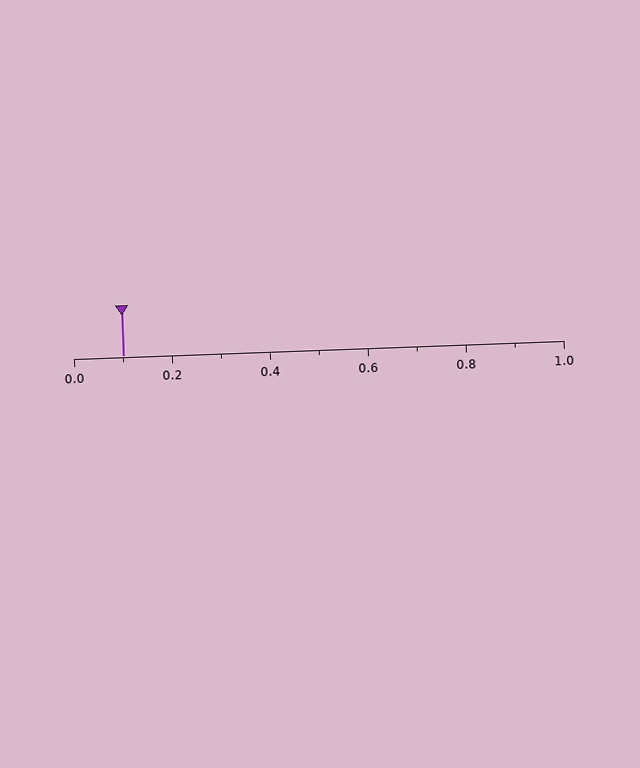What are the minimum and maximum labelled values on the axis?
The axis runs from 0.0 to 1.0.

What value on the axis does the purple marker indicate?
The marker indicates approximately 0.1.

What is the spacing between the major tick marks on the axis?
The major ticks are spaced 0.2 apart.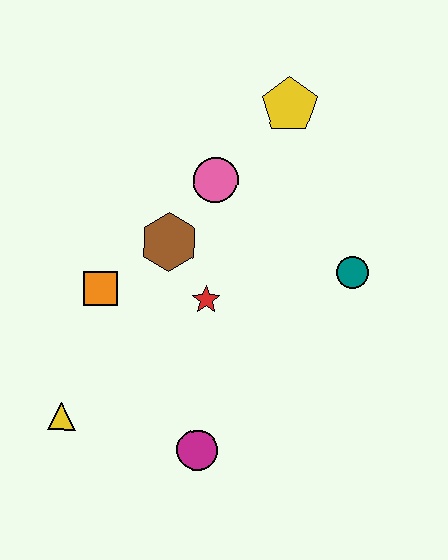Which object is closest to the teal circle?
The red star is closest to the teal circle.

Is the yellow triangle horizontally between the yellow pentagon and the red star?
No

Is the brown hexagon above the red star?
Yes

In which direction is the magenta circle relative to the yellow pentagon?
The magenta circle is below the yellow pentagon.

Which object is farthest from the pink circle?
The yellow triangle is farthest from the pink circle.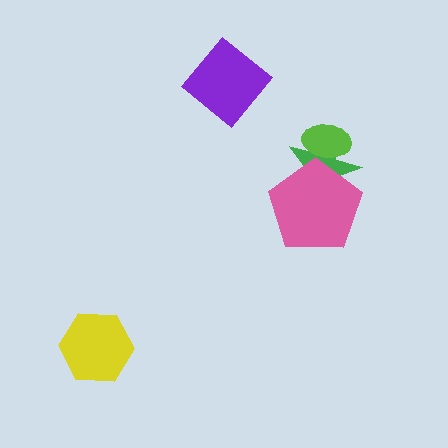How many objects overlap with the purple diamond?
0 objects overlap with the purple diamond.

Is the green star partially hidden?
Yes, it is partially covered by another shape.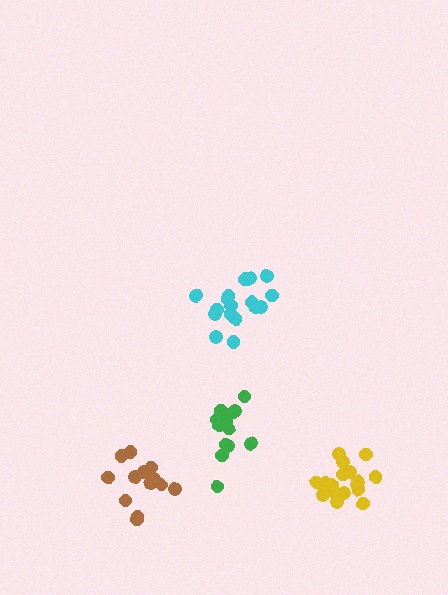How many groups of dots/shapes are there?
There are 4 groups.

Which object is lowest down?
The brown cluster is bottommost.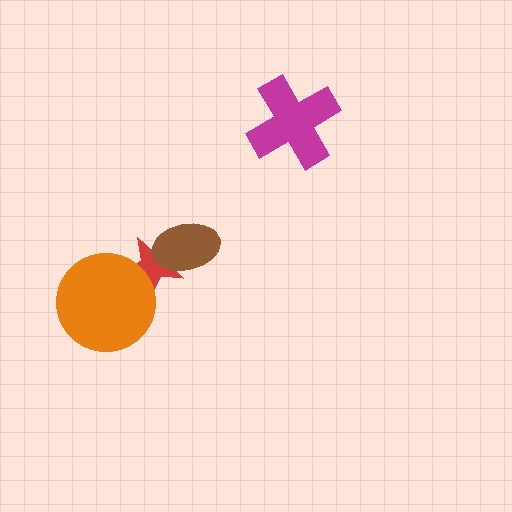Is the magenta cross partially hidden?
No, no other shape covers it.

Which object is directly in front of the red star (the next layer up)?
The orange circle is directly in front of the red star.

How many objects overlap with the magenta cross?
0 objects overlap with the magenta cross.